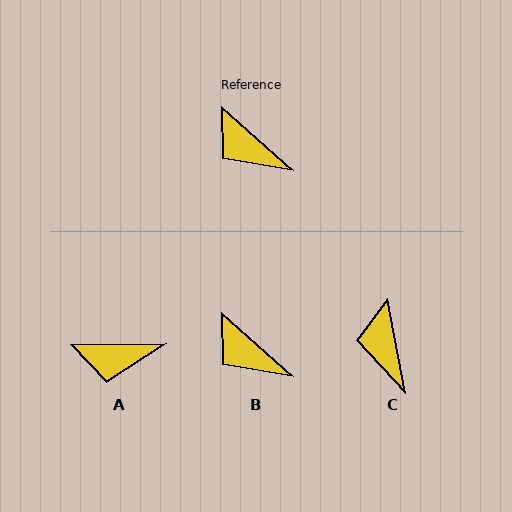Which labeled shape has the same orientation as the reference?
B.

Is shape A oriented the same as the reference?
No, it is off by about 43 degrees.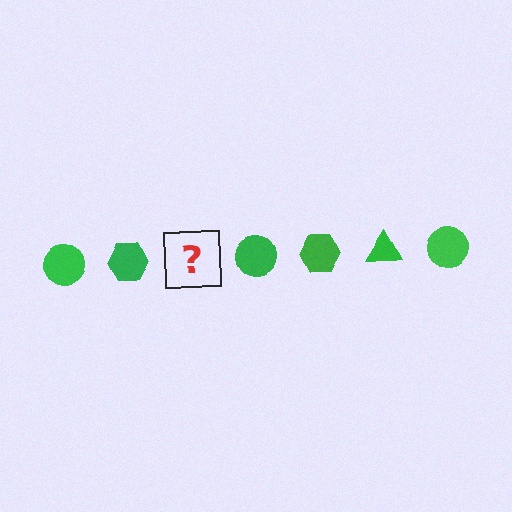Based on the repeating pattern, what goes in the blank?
The blank should be a green triangle.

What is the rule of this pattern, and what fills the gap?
The rule is that the pattern cycles through circle, hexagon, triangle shapes in green. The gap should be filled with a green triangle.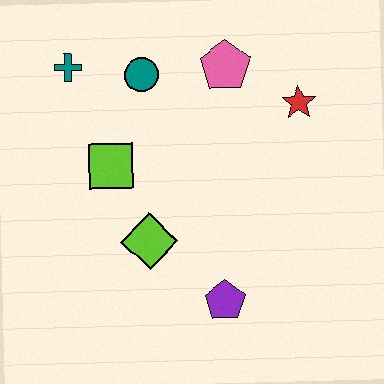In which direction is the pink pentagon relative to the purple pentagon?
The pink pentagon is above the purple pentagon.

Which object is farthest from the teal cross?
The purple pentagon is farthest from the teal cross.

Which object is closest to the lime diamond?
The lime square is closest to the lime diamond.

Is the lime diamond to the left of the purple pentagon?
Yes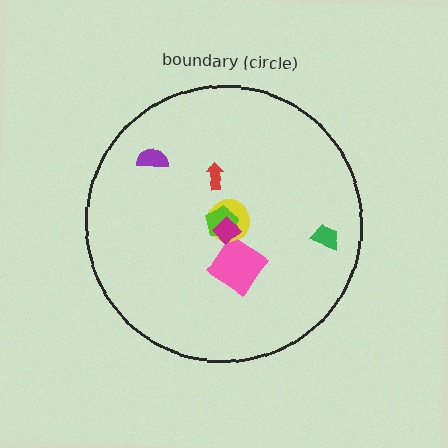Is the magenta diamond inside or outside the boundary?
Inside.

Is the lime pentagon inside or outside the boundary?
Inside.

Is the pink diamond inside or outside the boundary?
Inside.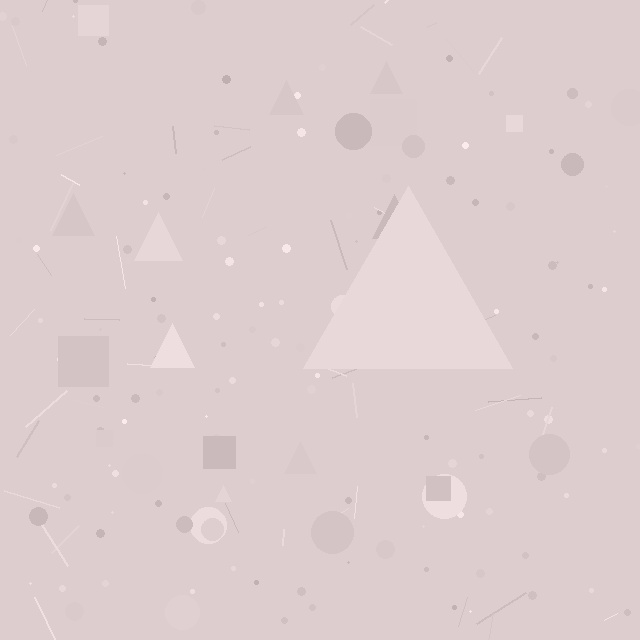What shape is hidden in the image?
A triangle is hidden in the image.